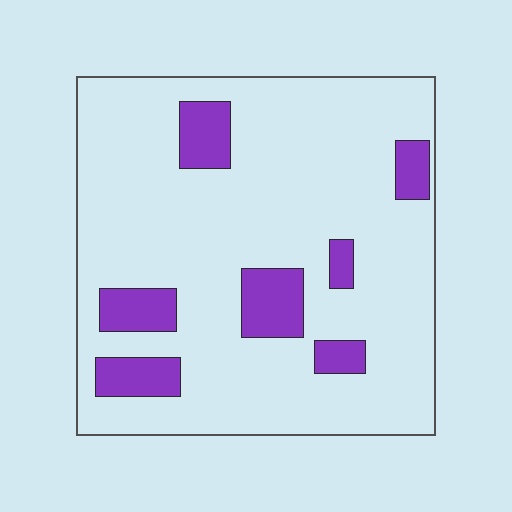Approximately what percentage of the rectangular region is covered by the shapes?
Approximately 15%.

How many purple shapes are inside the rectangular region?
7.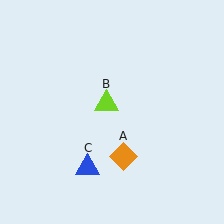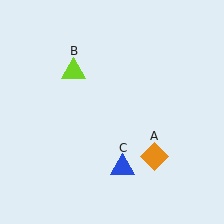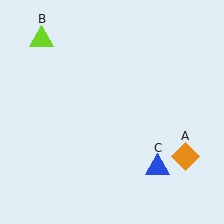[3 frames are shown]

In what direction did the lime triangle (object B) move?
The lime triangle (object B) moved up and to the left.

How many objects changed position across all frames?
3 objects changed position: orange diamond (object A), lime triangle (object B), blue triangle (object C).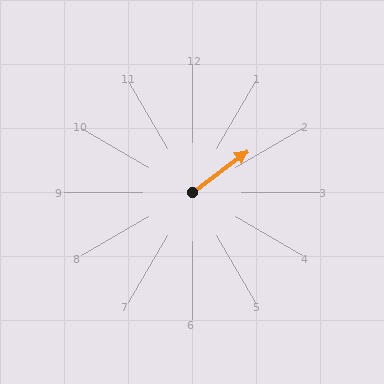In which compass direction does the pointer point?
Northeast.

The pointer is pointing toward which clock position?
Roughly 2 o'clock.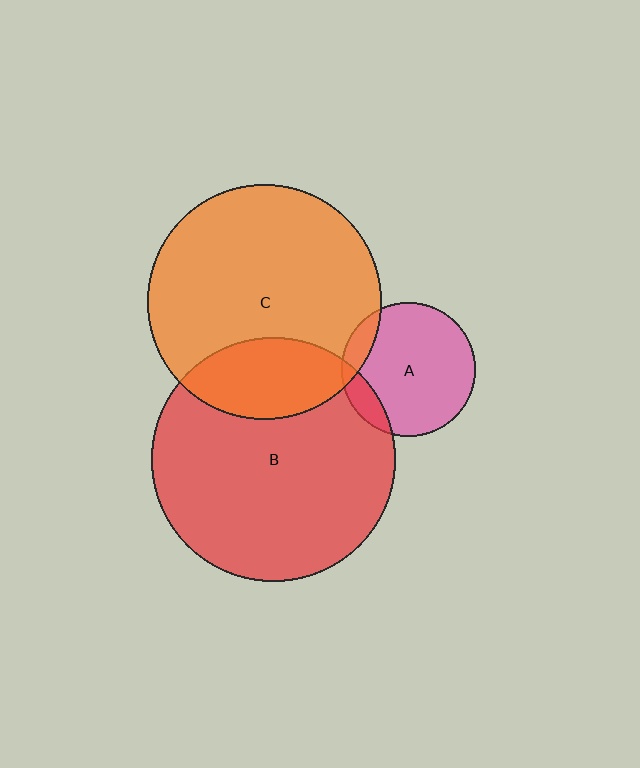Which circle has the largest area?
Circle B (red).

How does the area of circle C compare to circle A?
Approximately 3.1 times.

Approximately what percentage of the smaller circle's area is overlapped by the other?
Approximately 10%.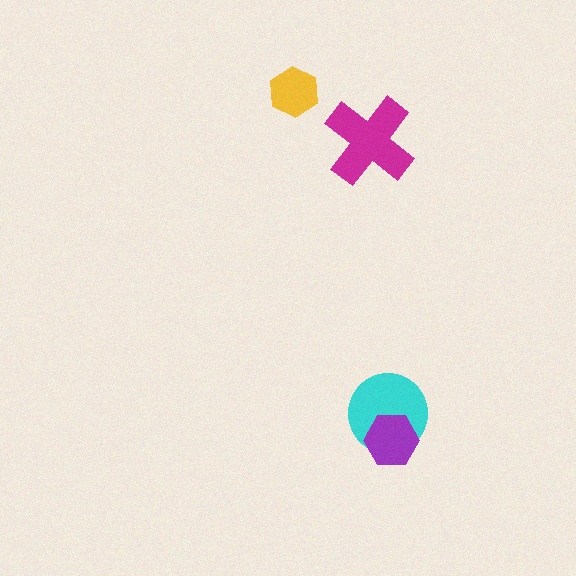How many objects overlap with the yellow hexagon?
0 objects overlap with the yellow hexagon.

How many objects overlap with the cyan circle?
1 object overlaps with the cyan circle.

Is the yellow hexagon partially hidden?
No, no other shape covers it.